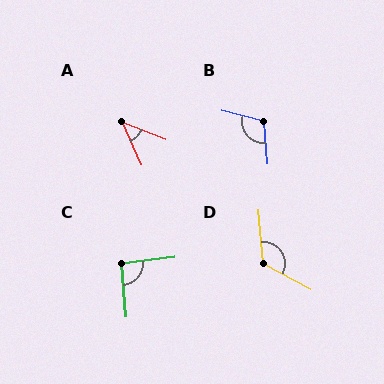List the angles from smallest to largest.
A (44°), C (92°), B (109°), D (123°).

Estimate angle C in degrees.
Approximately 92 degrees.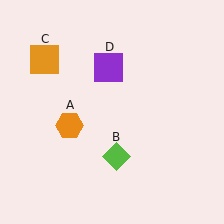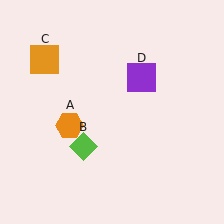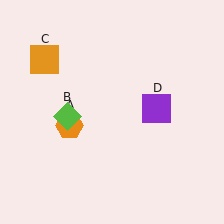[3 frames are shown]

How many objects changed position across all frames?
2 objects changed position: lime diamond (object B), purple square (object D).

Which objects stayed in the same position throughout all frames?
Orange hexagon (object A) and orange square (object C) remained stationary.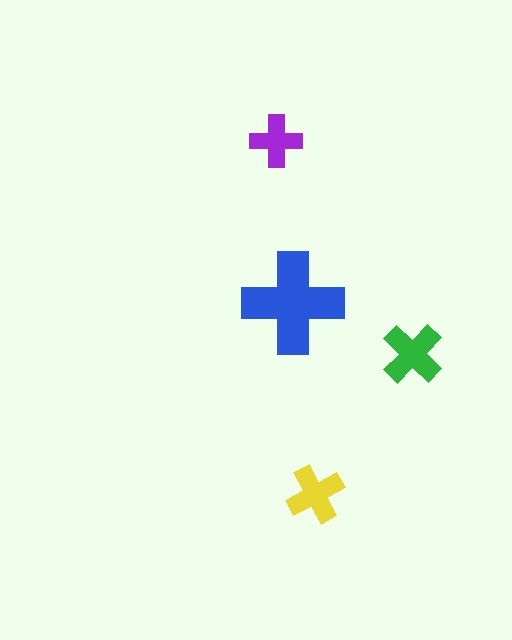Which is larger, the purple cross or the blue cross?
The blue one.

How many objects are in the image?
There are 4 objects in the image.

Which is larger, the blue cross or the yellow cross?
The blue one.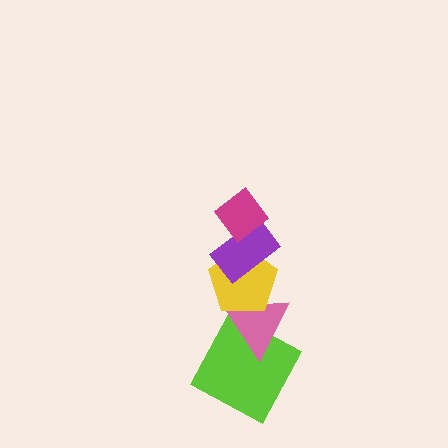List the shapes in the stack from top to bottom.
From top to bottom: the magenta diamond, the purple rectangle, the yellow pentagon, the pink triangle, the lime square.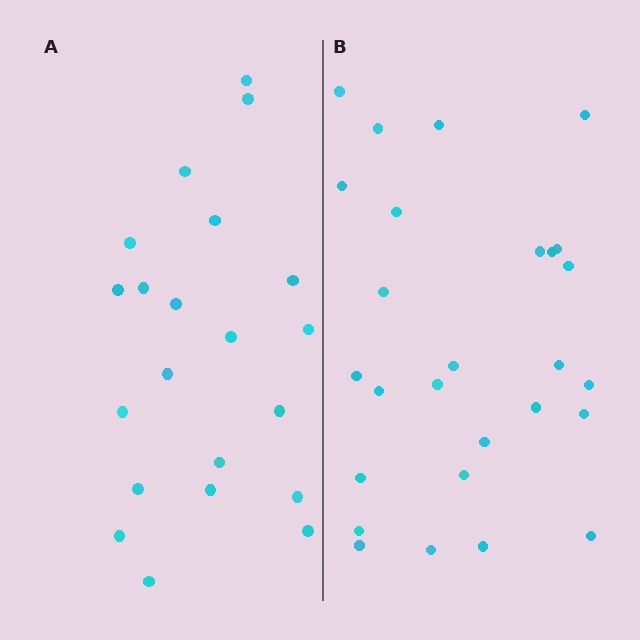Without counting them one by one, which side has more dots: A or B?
Region B (the right region) has more dots.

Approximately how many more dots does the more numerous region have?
Region B has about 6 more dots than region A.